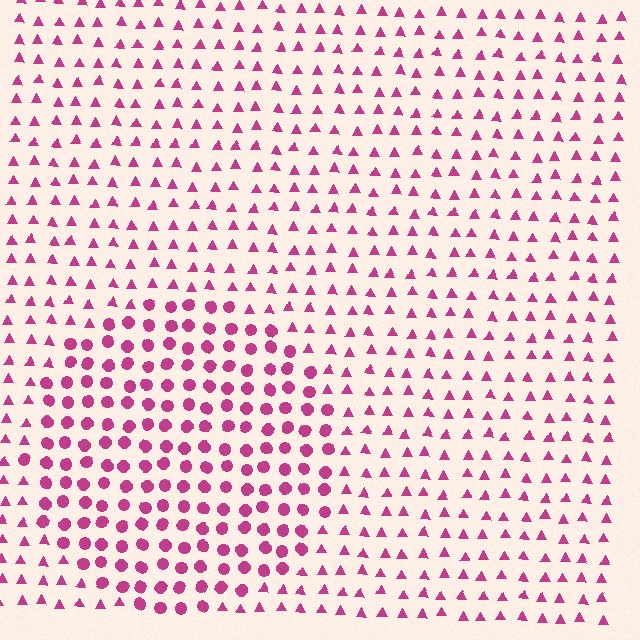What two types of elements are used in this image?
The image uses circles inside the circle region and triangles outside it.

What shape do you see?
I see a circle.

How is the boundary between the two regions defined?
The boundary is defined by a change in element shape: circles inside vs. triangles outside. All elements share the same color and spacing.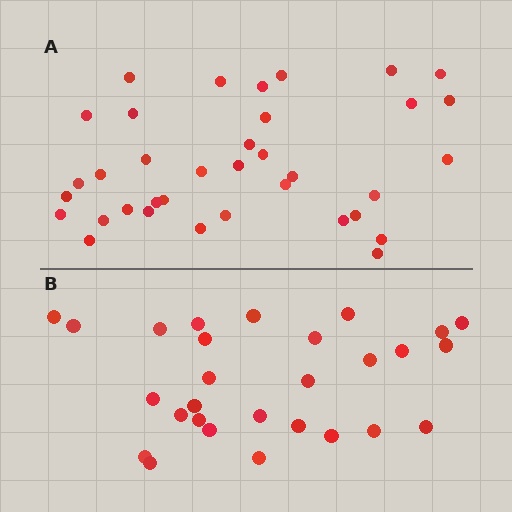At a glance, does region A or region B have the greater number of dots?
Region A (the top region) has more dots.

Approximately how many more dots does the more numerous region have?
Region A has roughly 8 or so more dots than region B.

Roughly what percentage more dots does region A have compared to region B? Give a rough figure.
About 30% more.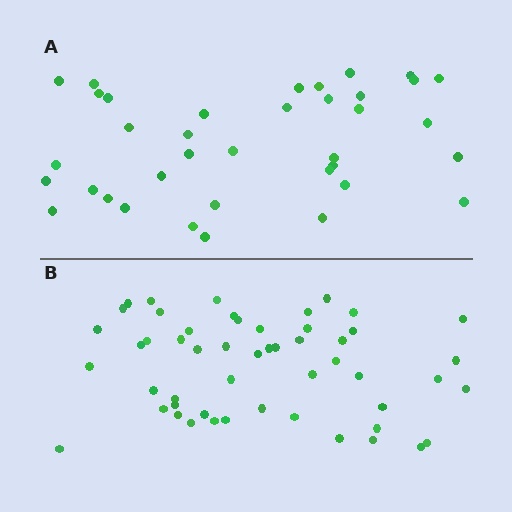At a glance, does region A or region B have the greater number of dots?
Region B (the bottom region) has more dots.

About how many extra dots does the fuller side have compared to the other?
Region B has approximately 15 more dots than region A.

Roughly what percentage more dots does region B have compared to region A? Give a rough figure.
About 40% more.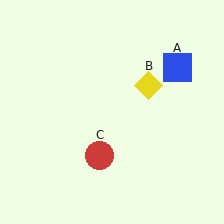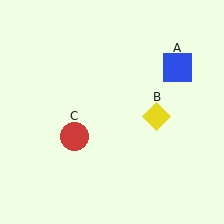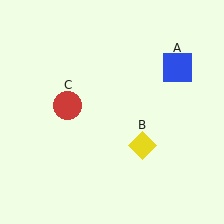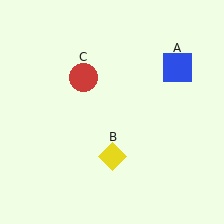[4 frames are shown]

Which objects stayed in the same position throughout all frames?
Blue square (object A) remained stationary.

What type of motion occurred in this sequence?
The yellow diamond (object B), red circle (object C) rotated clockwise around the center of the scene.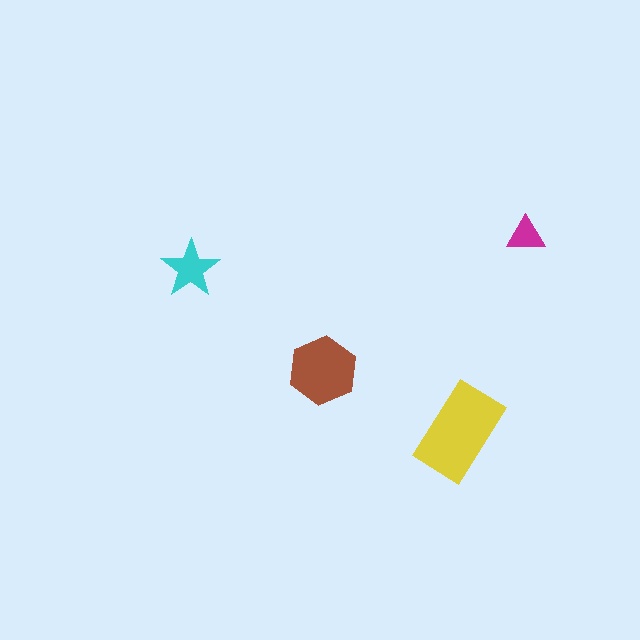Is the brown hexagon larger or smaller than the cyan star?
Larger.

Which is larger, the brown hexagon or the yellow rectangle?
The yellow rectangle.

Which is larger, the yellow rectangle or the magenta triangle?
The yellow rectangle.